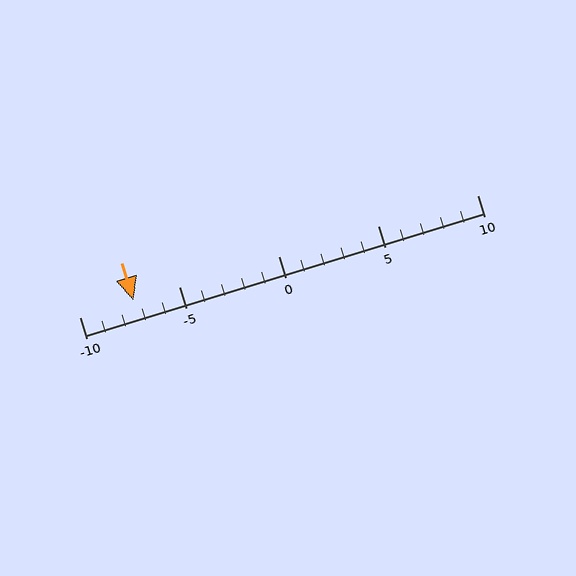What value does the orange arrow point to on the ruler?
The orange arrow points to approximately -7.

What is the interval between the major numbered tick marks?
The major tick marks are spaced 5 units apart.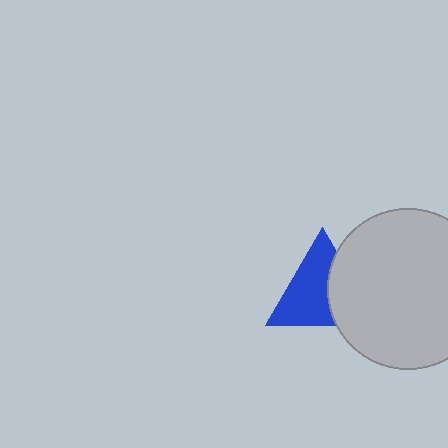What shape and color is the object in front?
The object in front is a light gray circle.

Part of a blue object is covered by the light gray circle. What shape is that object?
It is a triangle.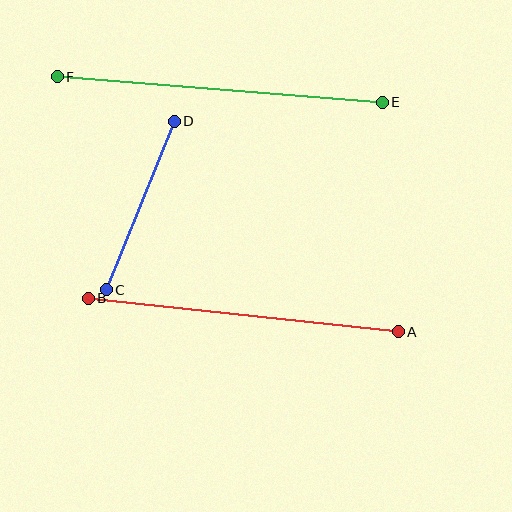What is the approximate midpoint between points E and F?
The midpoint is at approximately (220, 89) pixels.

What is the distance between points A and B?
The distance is approximately 312 pixels.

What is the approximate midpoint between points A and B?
The midpoint is at approximately (243, 315) pixels.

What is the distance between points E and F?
The distance is approximately 326 pixels.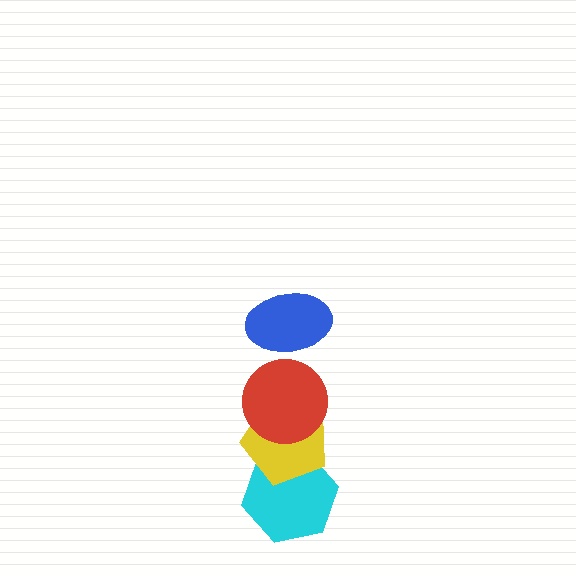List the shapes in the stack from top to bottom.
From top to bottom: the blue ellipse, the red circle, the yellow pentagon, the cyan hexagon.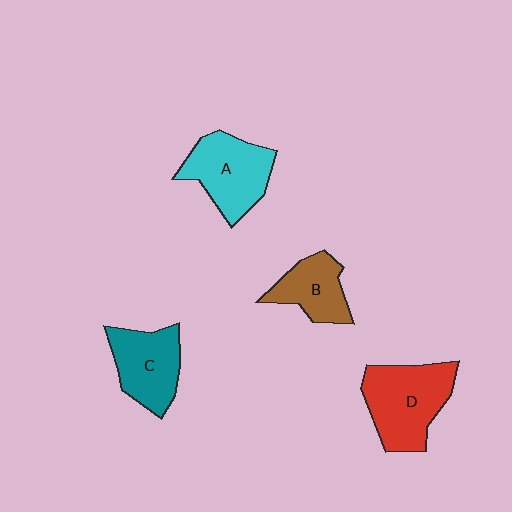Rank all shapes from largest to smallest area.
From largest to smallest: D (red), A (cyan), C (teal), B (brown).